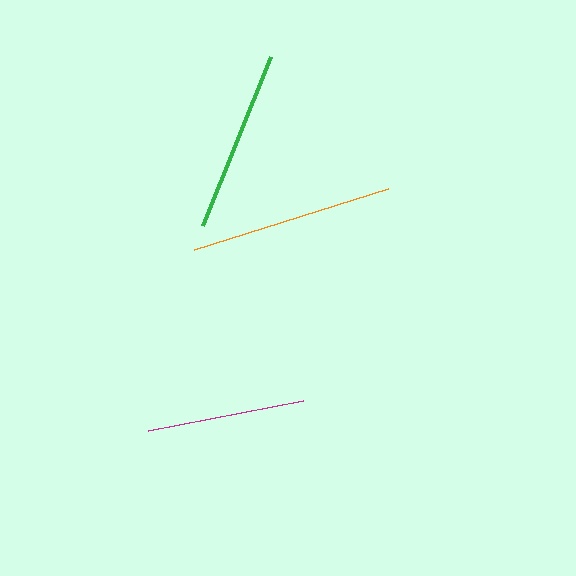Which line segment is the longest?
The orange line is the longest at approximately 204 pixels.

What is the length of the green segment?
The green segment is approximately 182 pixels long.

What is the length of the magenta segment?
The magenta segment is approximately 158 pixels long.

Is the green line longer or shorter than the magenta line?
The green line is longer than the magenta line.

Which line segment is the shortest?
The magenta line is the shortest at approximately 158 pixels.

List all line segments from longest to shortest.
From longest to shortest: orange, green, magenta.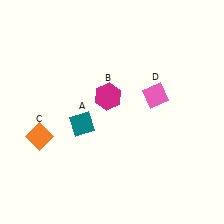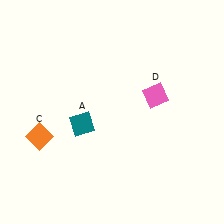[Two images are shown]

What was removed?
The magenta hexagon (B) was removed in Image 2.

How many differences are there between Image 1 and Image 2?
There is 1 difference between the two images.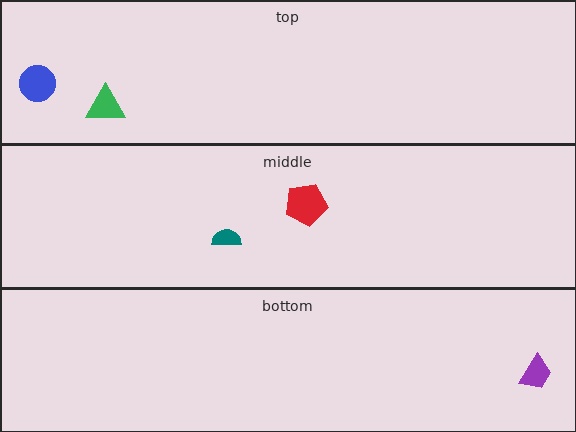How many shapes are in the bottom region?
1.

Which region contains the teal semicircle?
The middle region.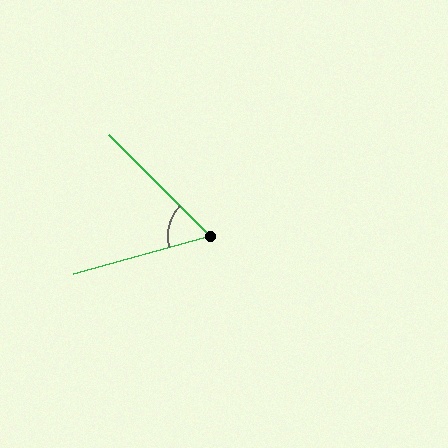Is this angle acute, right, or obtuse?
It is acute.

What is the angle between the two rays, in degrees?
Approximately 60 degrees.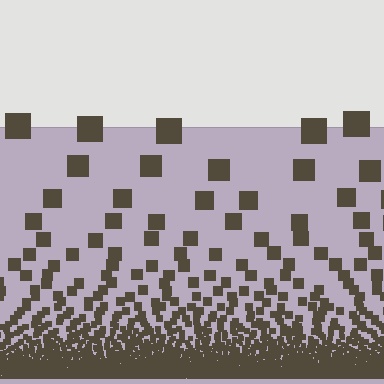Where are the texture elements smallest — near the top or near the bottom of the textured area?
Near the bottom.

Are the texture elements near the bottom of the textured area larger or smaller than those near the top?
Smaller. The gradient is inverted — elements near the bottom are smaller and denser.